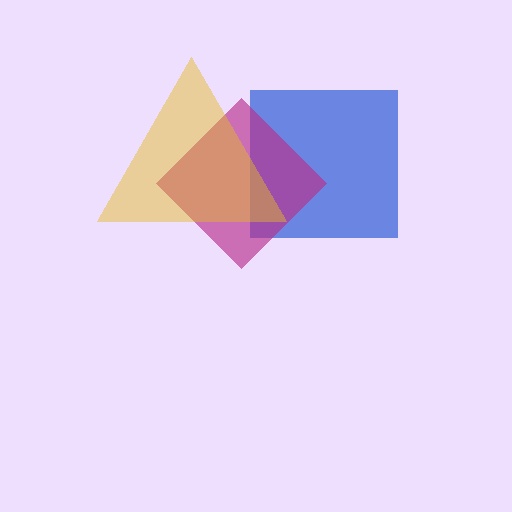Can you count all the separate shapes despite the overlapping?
Yes, there are 3 separate shapes.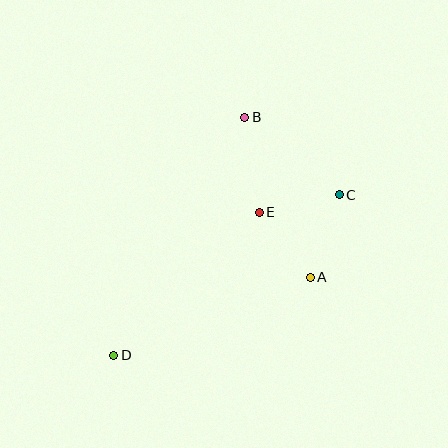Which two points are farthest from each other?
Points C and D are farthest from each other.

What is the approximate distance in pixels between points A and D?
The distance between A and D is approximately 211 pixels.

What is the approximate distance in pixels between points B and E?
The distance between B and E is approximately 96 pixels.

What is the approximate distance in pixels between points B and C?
The distance between B and C is approximately 122 pixels.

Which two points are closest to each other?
Points C and E are closest to each other.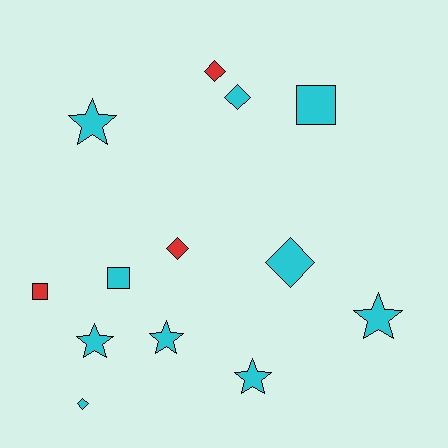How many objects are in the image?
There are 13 objects.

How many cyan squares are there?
There are 2 cyan squares.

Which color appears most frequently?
Cyan, with 10 objects.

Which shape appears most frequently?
Star, with 5 objects.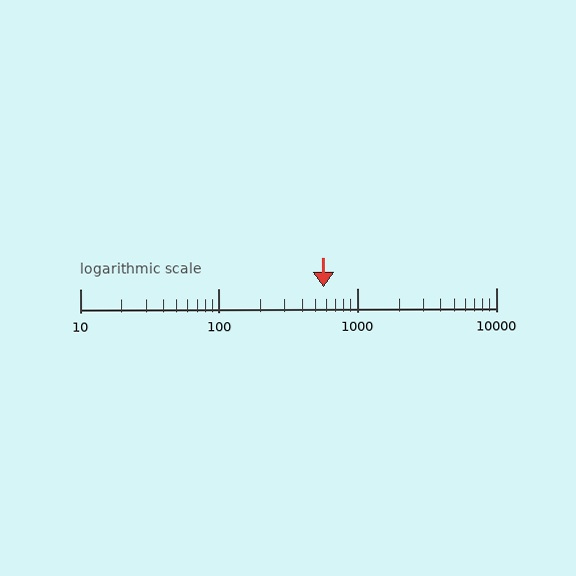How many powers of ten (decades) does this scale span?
The scale spans 3 decades, from 10 to 10000.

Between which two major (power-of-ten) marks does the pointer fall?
The pointer is between 100 and 1000.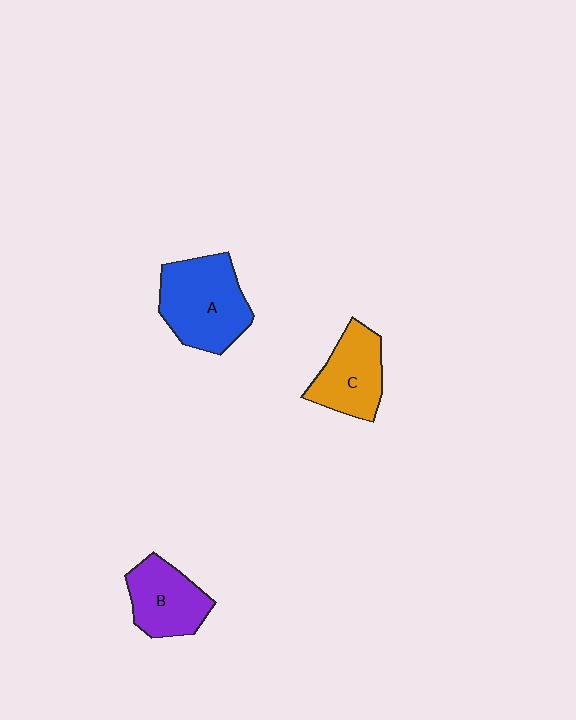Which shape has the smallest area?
Shape B (purple).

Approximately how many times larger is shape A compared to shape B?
Approximately 1.4 times.